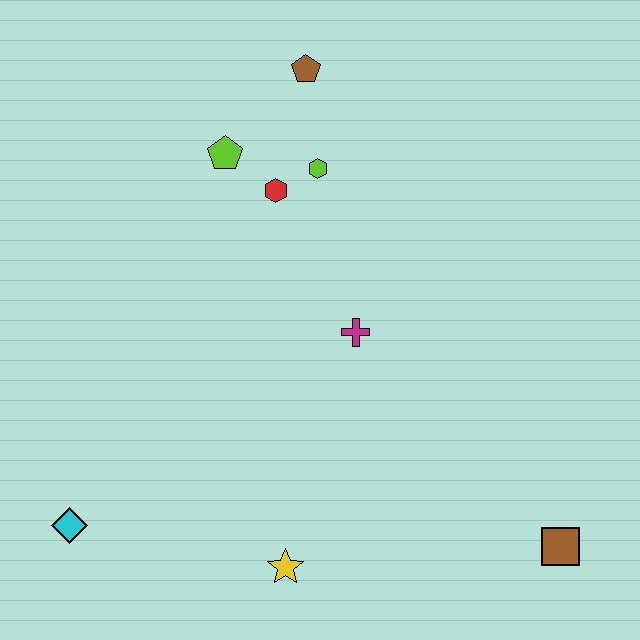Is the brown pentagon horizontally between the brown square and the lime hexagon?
No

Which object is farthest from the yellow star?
The brown pentagon is farthest from the yellow star.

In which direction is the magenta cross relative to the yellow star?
The magenta cross is above the yellow star.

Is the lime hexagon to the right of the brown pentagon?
Yes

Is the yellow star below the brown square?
Yes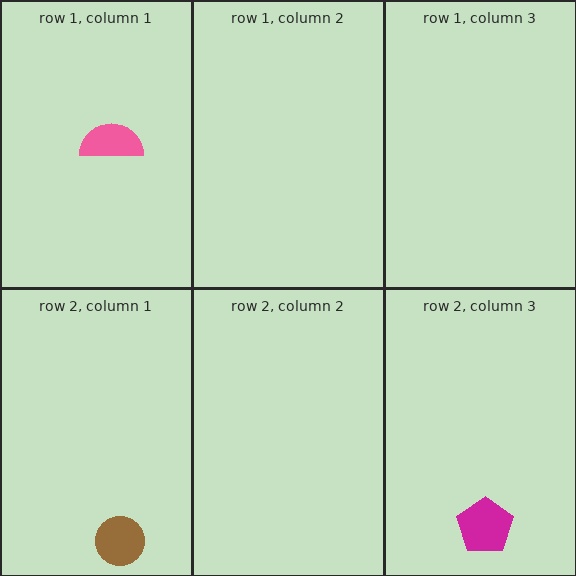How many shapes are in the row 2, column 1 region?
1.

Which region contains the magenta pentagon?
The row 2, column 3 region.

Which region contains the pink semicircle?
The row 1, column 1 region.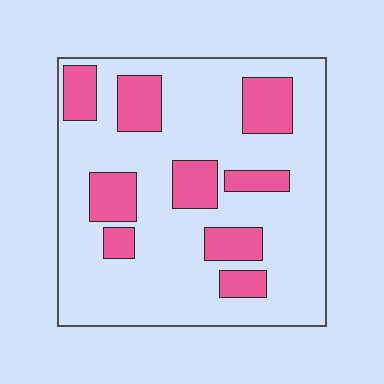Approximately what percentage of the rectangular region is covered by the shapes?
Approximately 25%.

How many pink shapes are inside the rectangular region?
9.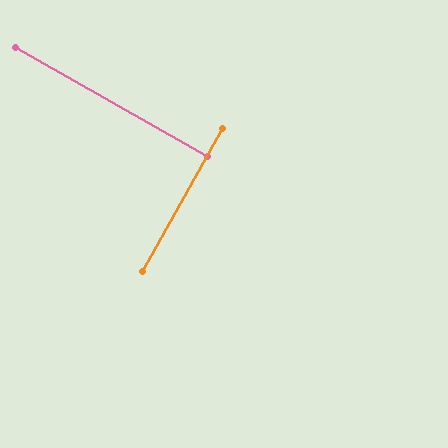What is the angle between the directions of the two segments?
Approximately 90 degrees.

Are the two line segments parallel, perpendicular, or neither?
Perpendicular — they meet at approximately 90°.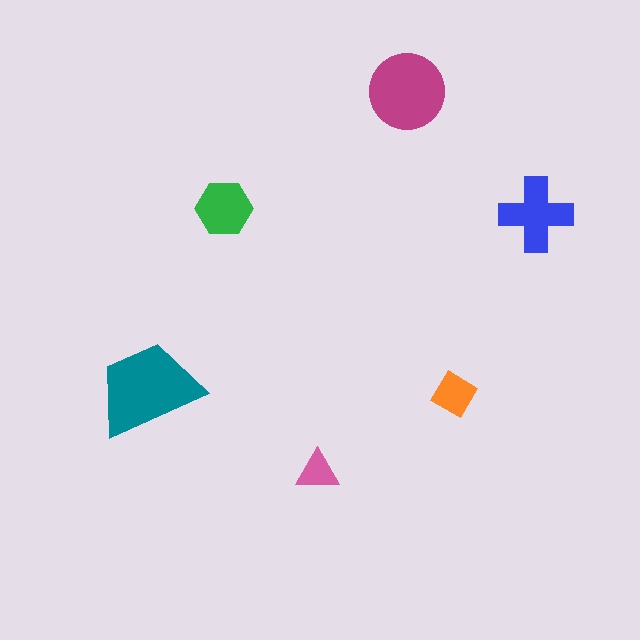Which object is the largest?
The teal trapezoid.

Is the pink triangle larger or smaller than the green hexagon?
Smaller.